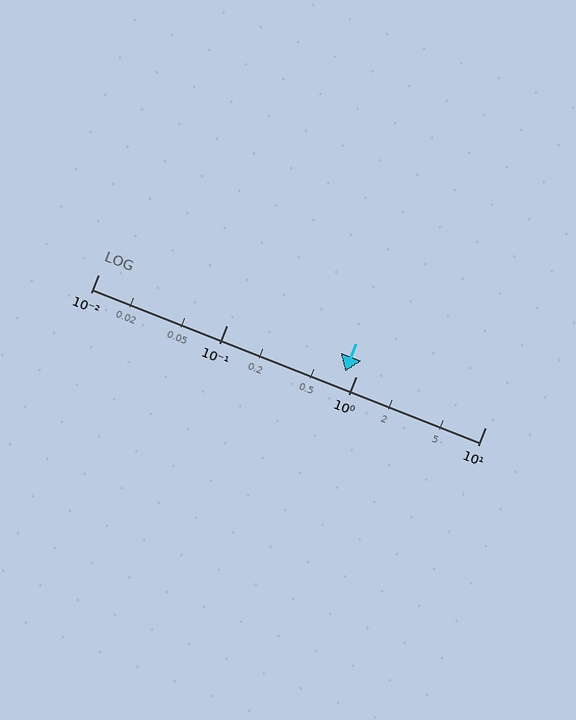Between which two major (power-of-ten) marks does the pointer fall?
The pointer is between 0.1 and 1.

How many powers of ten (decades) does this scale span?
The scale spans 3 decades, from 0.01 to 10.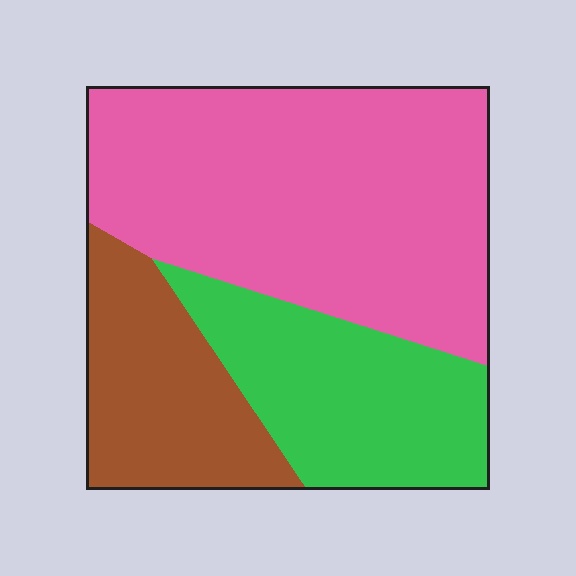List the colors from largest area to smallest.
From largest to smallest: pink, green, brown.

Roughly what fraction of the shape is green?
Green covers around 25% of the shape.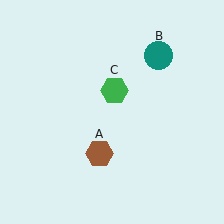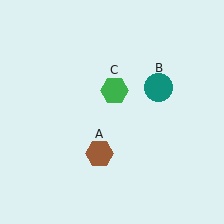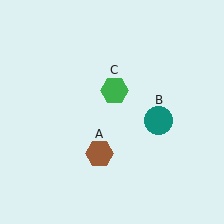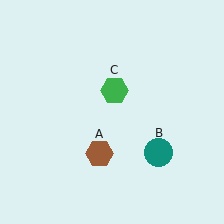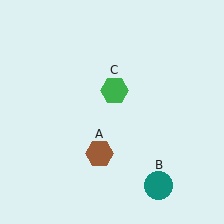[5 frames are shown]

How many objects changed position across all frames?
1 object changed position: teal circle (object B).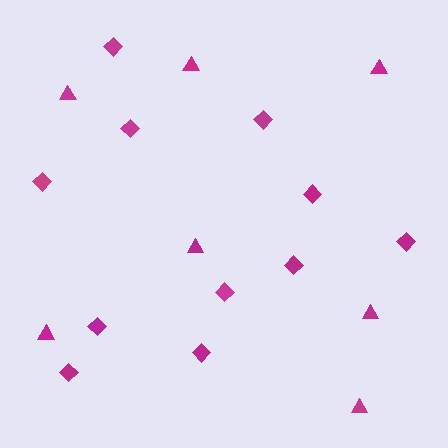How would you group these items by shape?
There are 2 groups: one group of triangles (7) and one group of diamonds (11).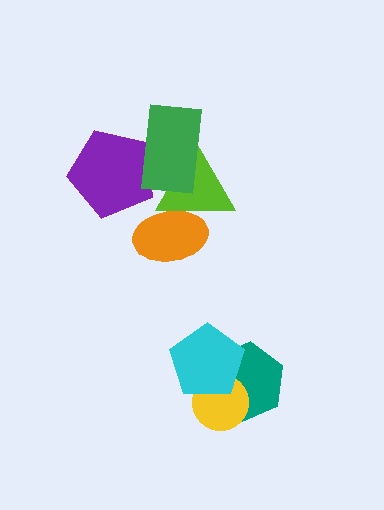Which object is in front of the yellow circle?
The cyan pentagon is in front of the yellow circle.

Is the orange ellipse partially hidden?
Yes, it is partially covered by another shape.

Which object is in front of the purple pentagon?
The green rectangle is in front of the purple pentagon.